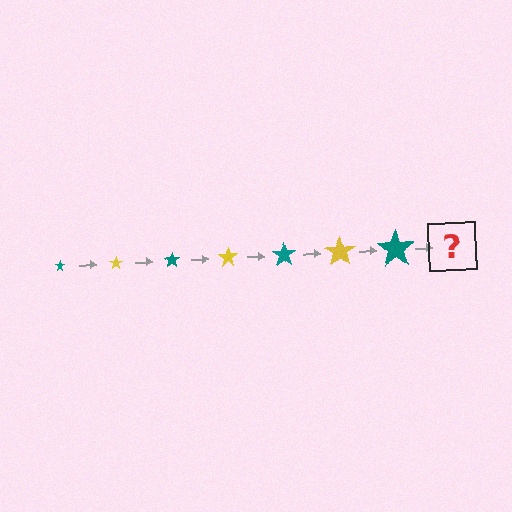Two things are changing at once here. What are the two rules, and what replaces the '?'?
The two rules are that the star grows larger each step and the color cycles through teal and yellow. The '?' should be a yellow star, larger than the previous one.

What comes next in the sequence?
The next element should be a yellow star, larger than the previous one.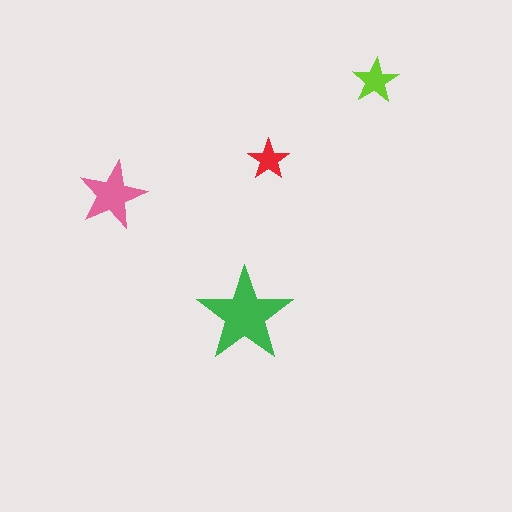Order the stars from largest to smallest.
the green one, the pink one, the lime one, the red one.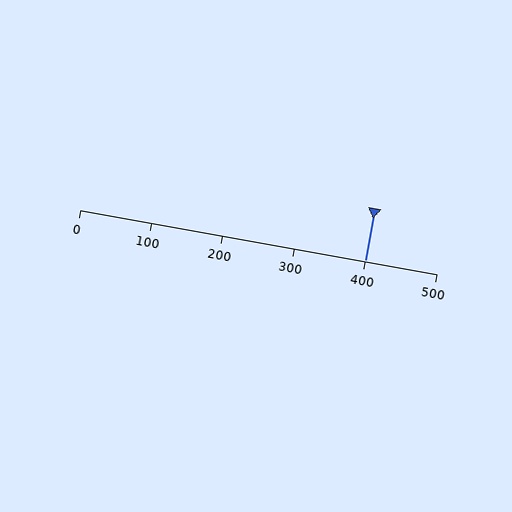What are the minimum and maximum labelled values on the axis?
The axis runs from 0 to 500.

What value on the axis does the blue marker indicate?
The marker indicates approximately 400.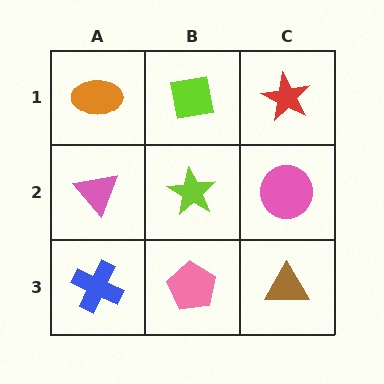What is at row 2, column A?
A pink triangle.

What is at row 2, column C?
A pink circle.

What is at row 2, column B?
A lime star.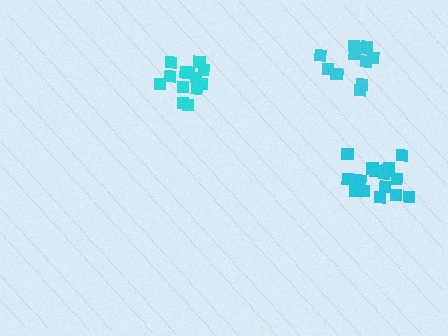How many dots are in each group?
Group 1: 11 dots, Group 2: 16 dots, Group 3: 13 dots (40 total).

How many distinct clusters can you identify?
There are 3 distinct clusters.